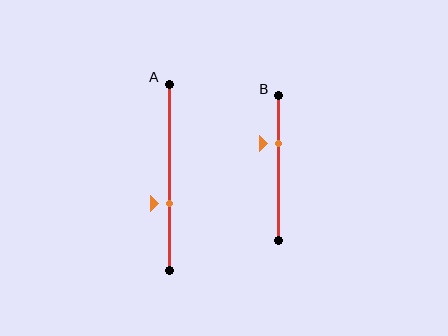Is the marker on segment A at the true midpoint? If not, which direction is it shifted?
No, the marker on segment A is shifted downward by about 14% of the segment length.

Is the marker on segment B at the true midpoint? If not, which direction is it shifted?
No, the marker on segment B is shifted upward by about 17% of the segment length.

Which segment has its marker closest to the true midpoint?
Segment A has its marker closest to the true midpoint.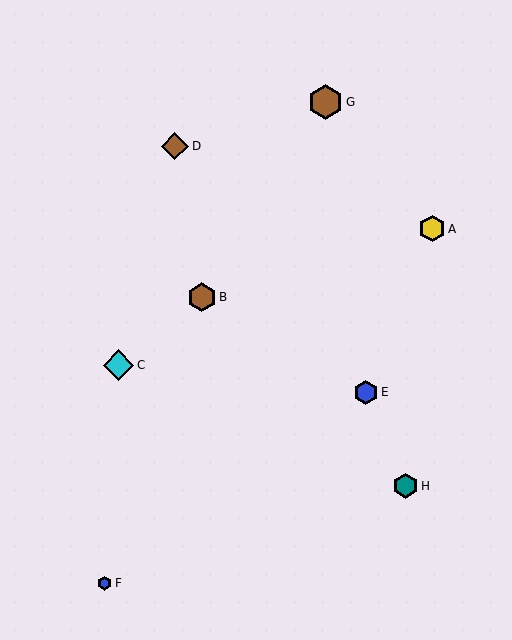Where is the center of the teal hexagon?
The center of the teal hexagon is at (406, 486).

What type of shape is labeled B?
Shape B is a brown hexagon.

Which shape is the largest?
The brown hexagon (labeled G) is the largest.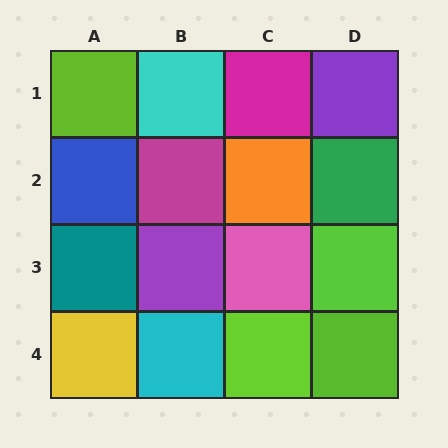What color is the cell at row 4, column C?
Lime.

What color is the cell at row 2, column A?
Blue.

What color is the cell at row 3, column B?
Purple.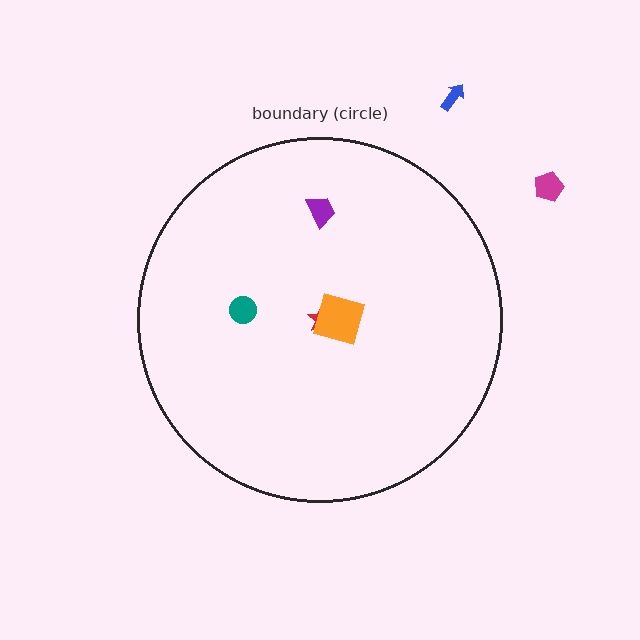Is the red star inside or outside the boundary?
Inside.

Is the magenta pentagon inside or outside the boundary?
Outside.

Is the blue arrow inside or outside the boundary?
Outside.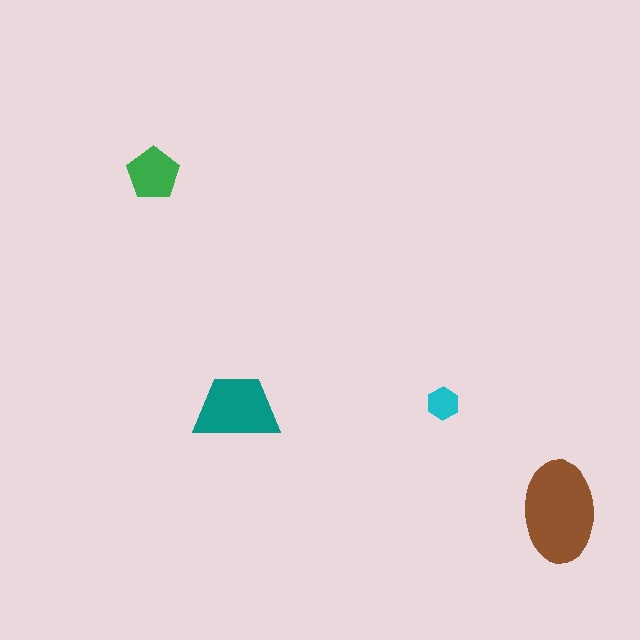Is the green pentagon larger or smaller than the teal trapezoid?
Smaller.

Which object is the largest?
The brown ellipse.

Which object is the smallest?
The cyan hexagon.